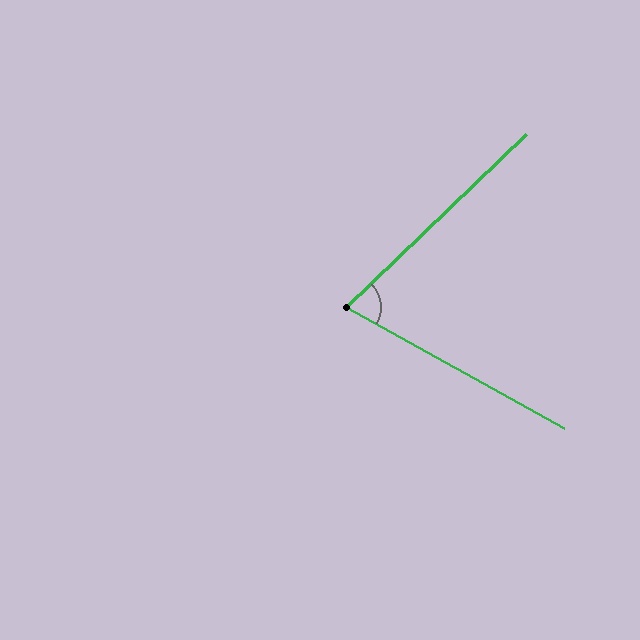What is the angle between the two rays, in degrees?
Approximately 73 degrees.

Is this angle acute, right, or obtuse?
It is acute.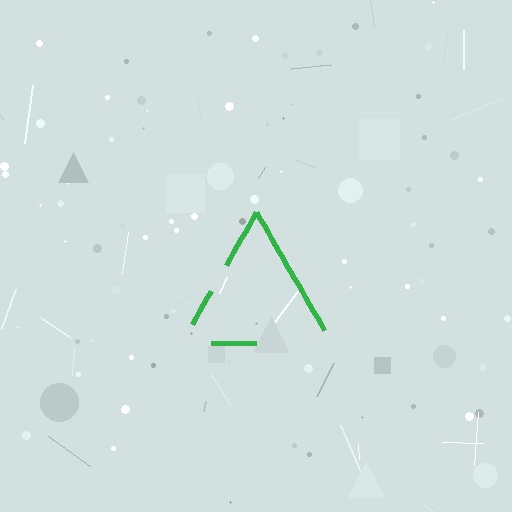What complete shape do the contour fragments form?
The contour fragments form a triangle.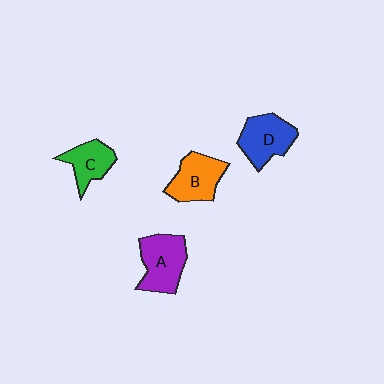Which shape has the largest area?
Shape A (purple).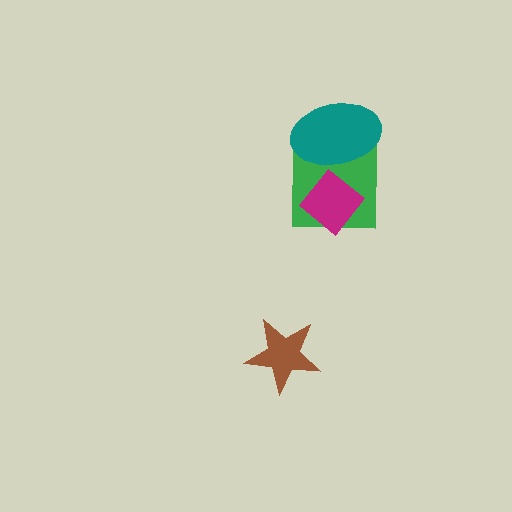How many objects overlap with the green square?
2 objects overlap with the green square.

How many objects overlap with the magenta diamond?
2 objects overlap with the magenta diamond.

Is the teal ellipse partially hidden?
No, no other shape covers it.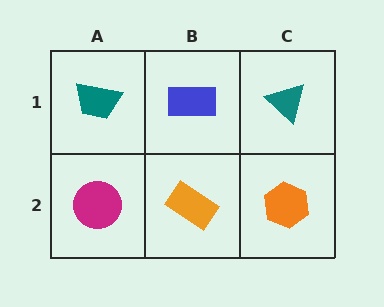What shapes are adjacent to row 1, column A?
A magenta circle (row 2, column A), a blue rectangle (row 1, column B).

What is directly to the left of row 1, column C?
A blue rectangle.